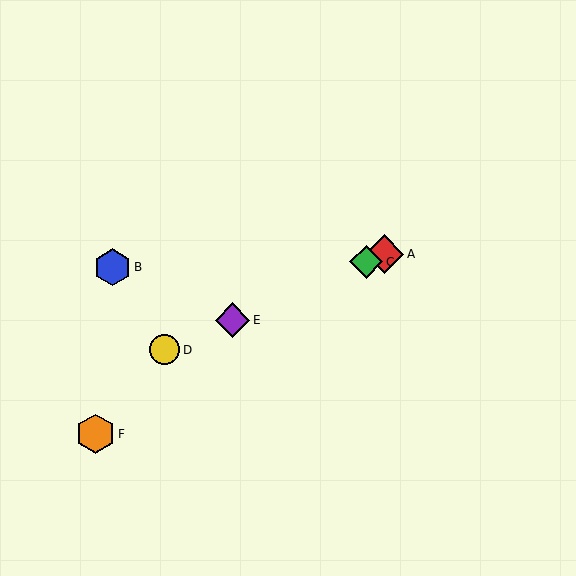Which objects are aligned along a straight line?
Objects A, C, D, E are aligned along a straight line.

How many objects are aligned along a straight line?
4 objects (A, C, D, E) are aligned along a straight line.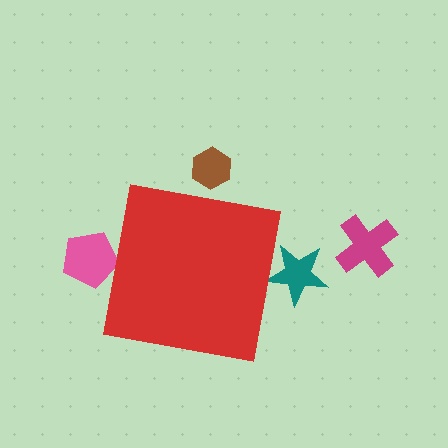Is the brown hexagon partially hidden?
Yes, the brown hexagon is partially hidden behind the red square.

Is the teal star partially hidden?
Yes, the teal star is partially hidden behind the red square.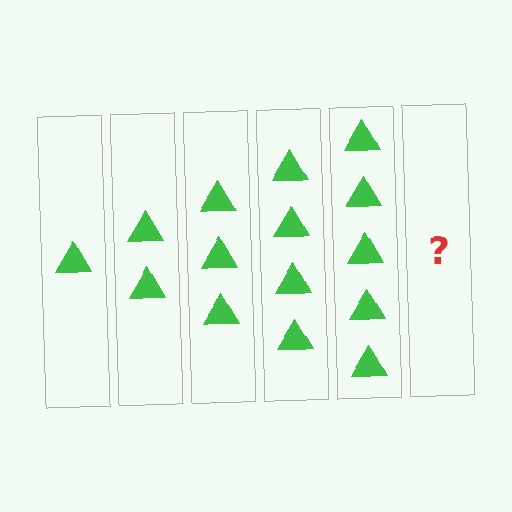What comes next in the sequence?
The next element should be 6 triangles.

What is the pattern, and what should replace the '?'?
The pattern is that each step adds one more triangle. The '?' should be 6 triangles.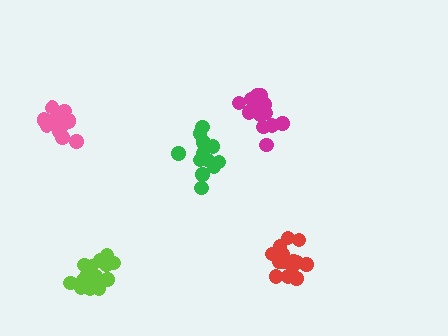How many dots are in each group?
Group 1: 14 dots, Group 2: 17 dots, Group 3: 16 dots, Group 4: 16 dots, Group 5: 13 dots (76 total).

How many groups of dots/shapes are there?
There are 5 groups.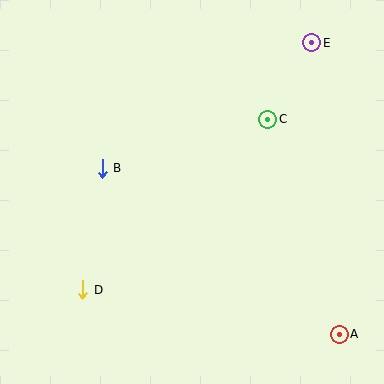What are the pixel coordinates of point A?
Point A is at (339, 334).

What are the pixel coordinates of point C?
Point C is at (268, 119).